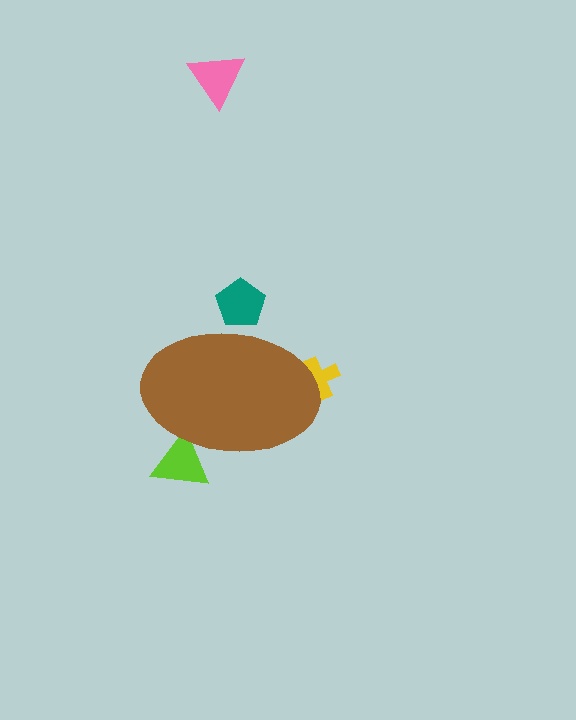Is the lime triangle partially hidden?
Yes, the lime triangle is partially hidden behind the brown ellipse.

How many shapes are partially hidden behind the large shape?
3 shapes are partially hidden.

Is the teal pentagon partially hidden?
Yes, the teal pentagon is partially hidden behind the brown ellipse.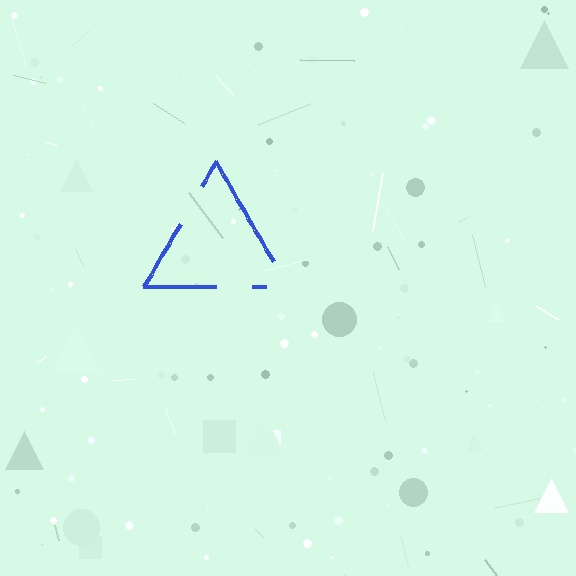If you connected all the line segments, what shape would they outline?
They would outline a triangle.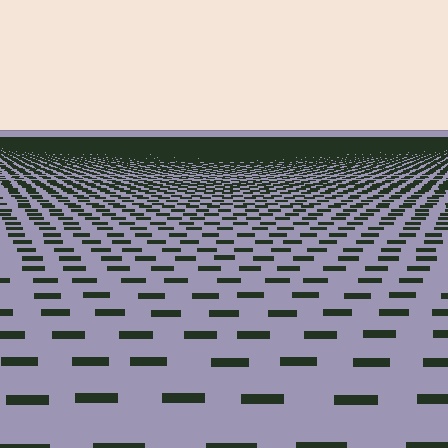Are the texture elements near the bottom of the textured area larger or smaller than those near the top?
Larger. Near the bottom, elements are closer to the viewer and appear at a bigger on-screen size.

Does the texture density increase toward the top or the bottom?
Density increases toward the top.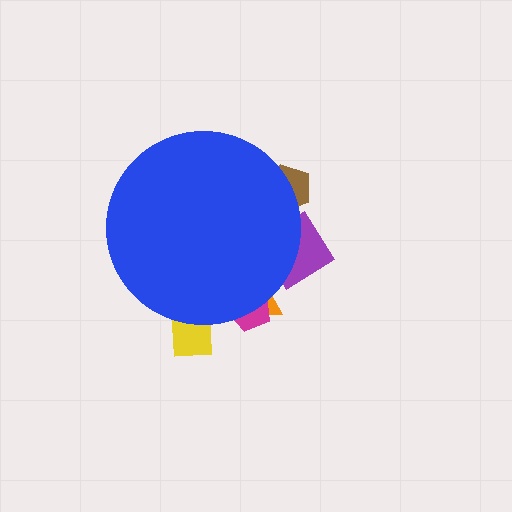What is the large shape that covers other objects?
A blue circle.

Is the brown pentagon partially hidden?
Yes, the brown pentagon is partially hidden behind the blue circle.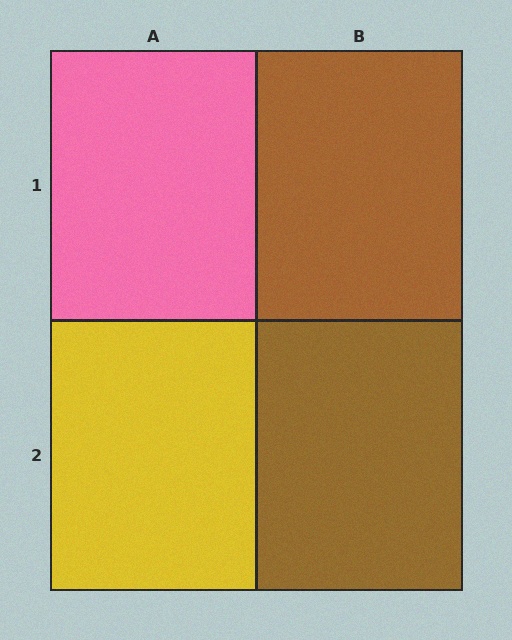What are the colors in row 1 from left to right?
Pink, brown.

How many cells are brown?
2 cells are brown.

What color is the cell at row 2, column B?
Brown.